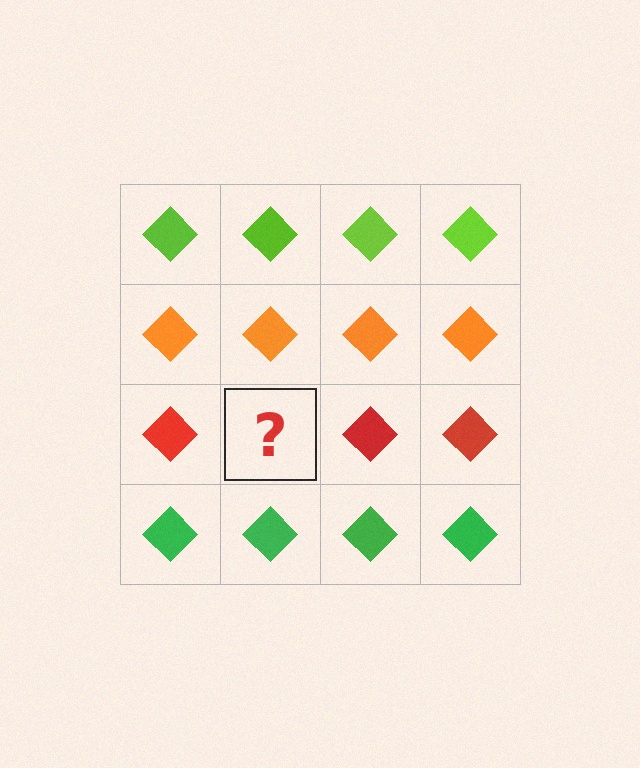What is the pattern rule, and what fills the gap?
The rule is that each row has a consistent color. The gap should be filled with a red diamond.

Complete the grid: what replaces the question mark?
The question mark should be replaced with a red diamond.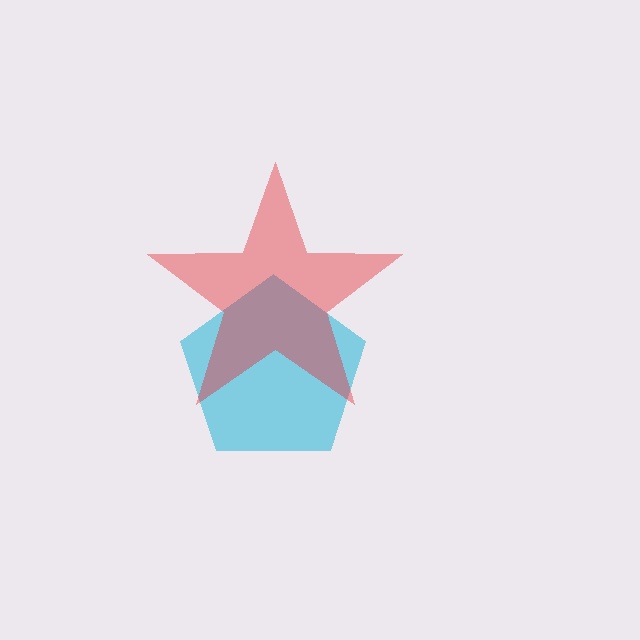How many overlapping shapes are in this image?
There are 2 overlapping shapes in the image.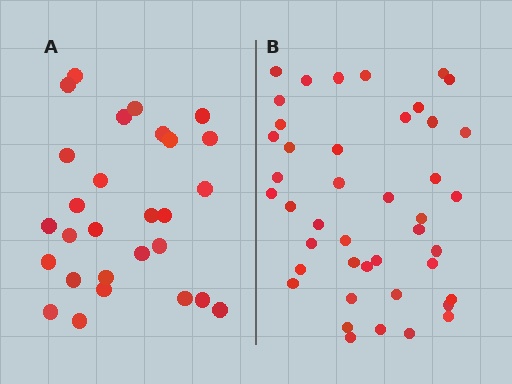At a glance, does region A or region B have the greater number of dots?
Region B (the right region) has more dots.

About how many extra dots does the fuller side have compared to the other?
Region B has approximately 15 more dots than region A.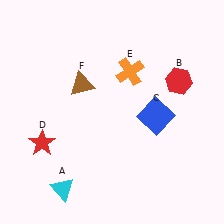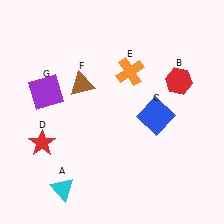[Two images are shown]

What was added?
A purple square (G) was added in Image 2.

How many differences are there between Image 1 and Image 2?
There is 1 difference between the two images.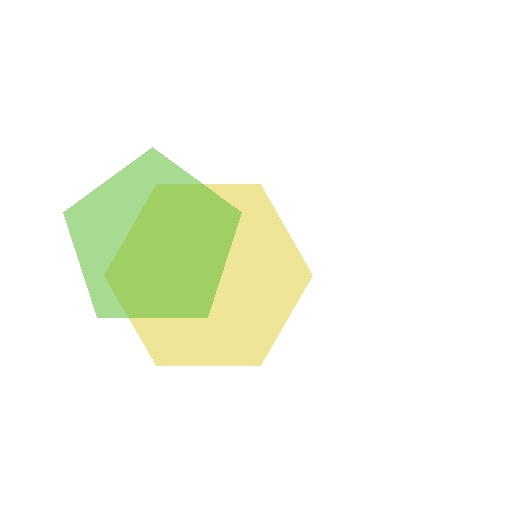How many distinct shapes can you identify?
There are 2 distinct shapes: a yellow hexagon, a lime pentagon.